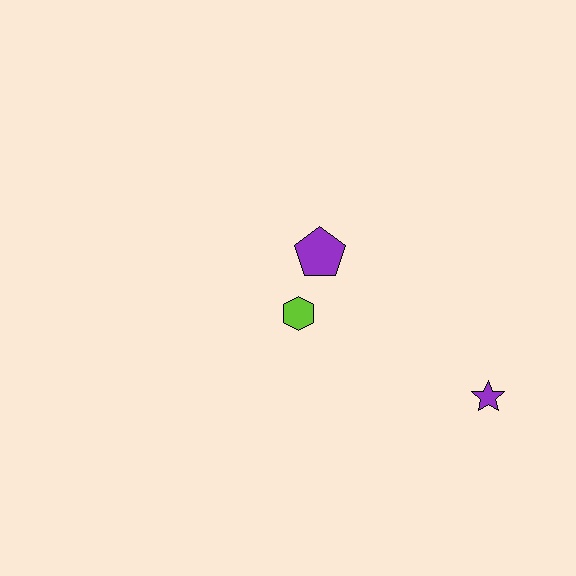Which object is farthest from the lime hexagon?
The purple star is farthest from the lime hexagon.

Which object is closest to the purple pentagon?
The lime hexagon is closest to the purple pentagon.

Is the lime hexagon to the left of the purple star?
Yes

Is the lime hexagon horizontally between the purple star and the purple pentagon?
No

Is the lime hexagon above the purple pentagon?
No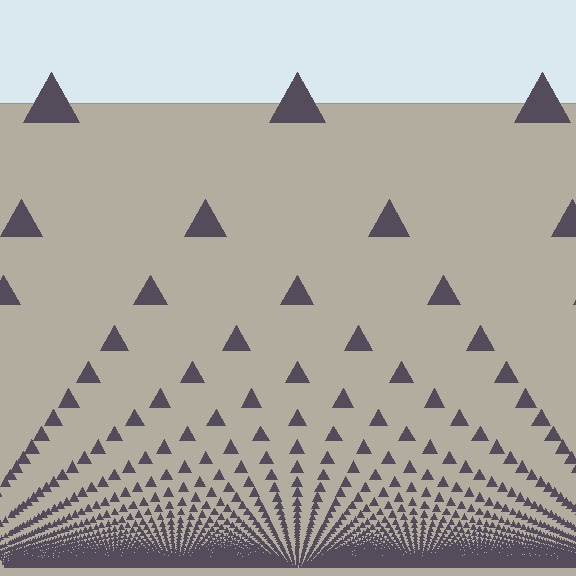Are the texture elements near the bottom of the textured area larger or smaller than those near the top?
Smaller. The gradient is inverted — elements near the bottom are smaller and denser.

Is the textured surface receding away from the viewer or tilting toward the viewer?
The surface appears to tilt toward the viewer. Texture elements get larger and sparser toward the top.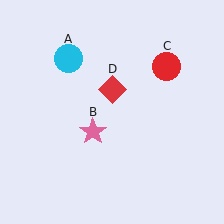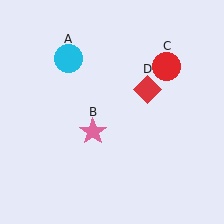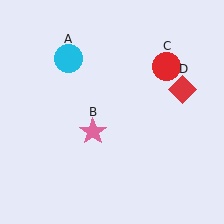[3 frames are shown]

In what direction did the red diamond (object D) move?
The red diamond (object D) moved right.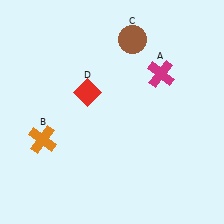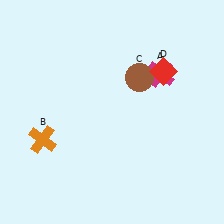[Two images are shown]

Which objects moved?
The objects that moved are: the brown circle (C), the red diamond (D).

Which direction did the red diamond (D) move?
The red diamond (D) moved right.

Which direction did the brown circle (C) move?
The brown circle (C) moved down.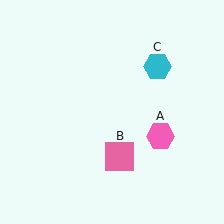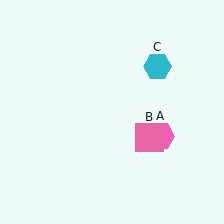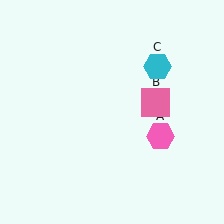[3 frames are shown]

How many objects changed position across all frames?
1 object changed position: pink square (object B).